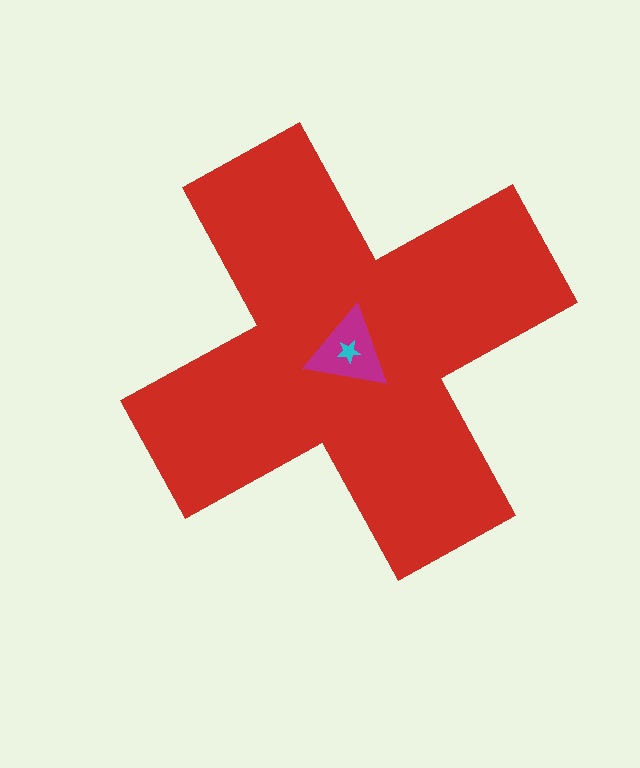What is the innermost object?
The cyan star.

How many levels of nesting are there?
3.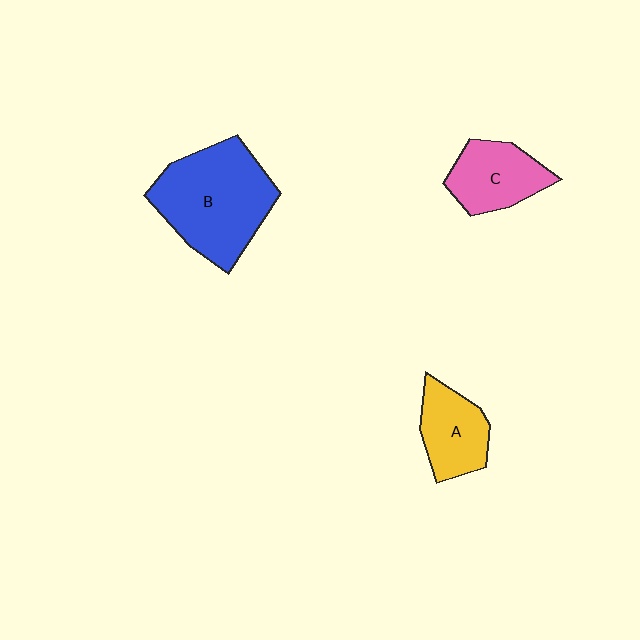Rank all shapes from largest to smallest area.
From largest to smallest: B (blue), C (pink), A (yellow).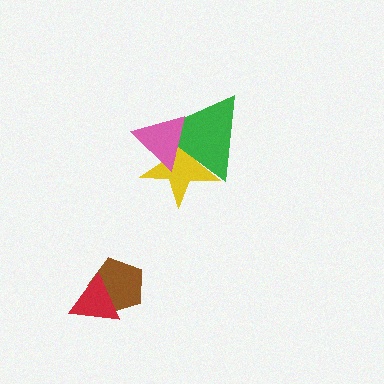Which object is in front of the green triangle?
The pink triangle is in front of the green triangle.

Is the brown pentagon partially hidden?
Yes, it is partially covered by another shape.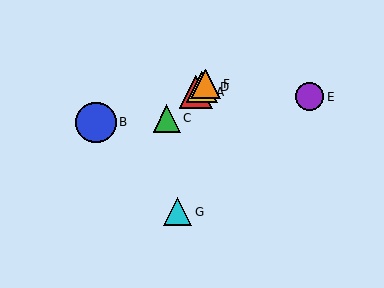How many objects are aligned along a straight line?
4 objects (A, C, D, F) are aligned along a straight line.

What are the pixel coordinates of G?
Object G is at (178, 212).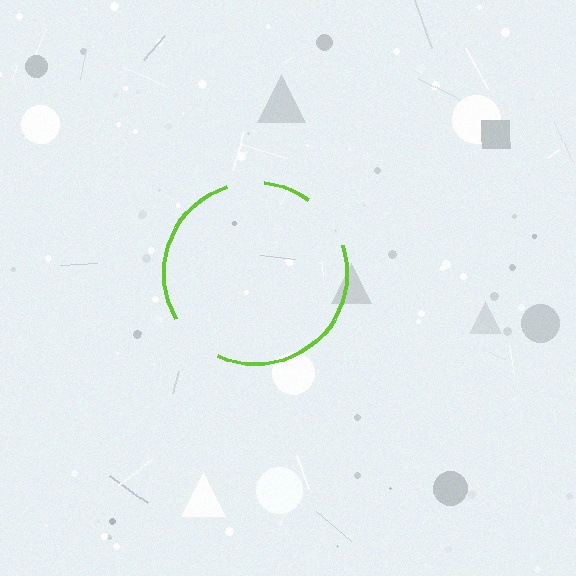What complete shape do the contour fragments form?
The contour fragments form a circle.